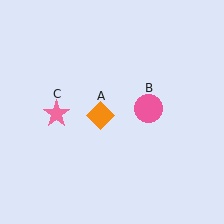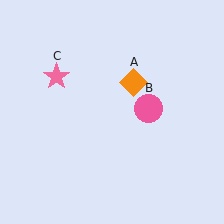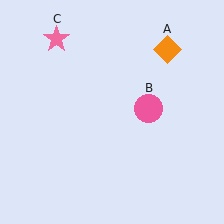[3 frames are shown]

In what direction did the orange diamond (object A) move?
The orange diamond (object A) moved up and to the right.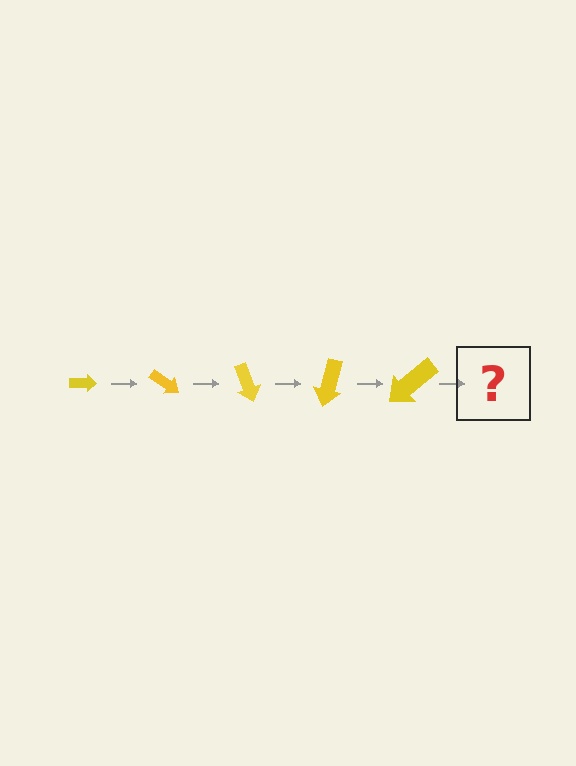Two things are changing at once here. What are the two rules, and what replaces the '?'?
The two rules are that the arrow grows larger each step and it rotates 35 degrees each step. The '?' should be an arrow, larger than the previous one and rotated 175 degrees from the start.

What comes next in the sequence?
The next element should be an arrow, larger than the previous one and rotated 175 degrees from the start.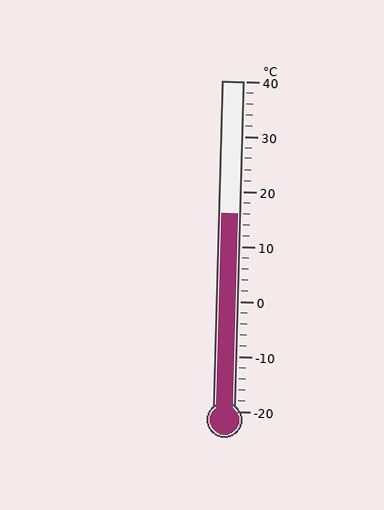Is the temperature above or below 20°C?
The temperature is below 20°C.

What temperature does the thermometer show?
The thermometer shows approximately 16°C.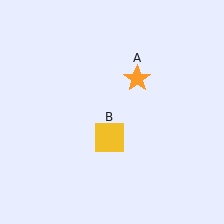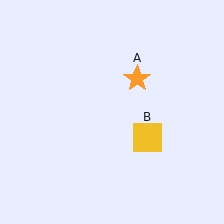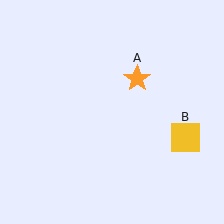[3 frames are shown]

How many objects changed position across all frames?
1 object changed position: yellow square (object B).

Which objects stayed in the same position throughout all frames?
Orange star (object A) remained stationary.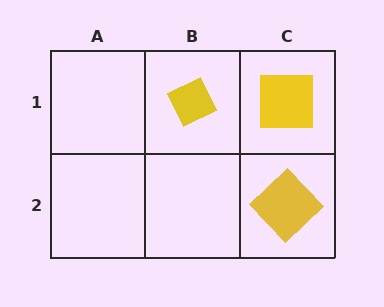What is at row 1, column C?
A yellow square.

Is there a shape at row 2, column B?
No, that cell is empty.